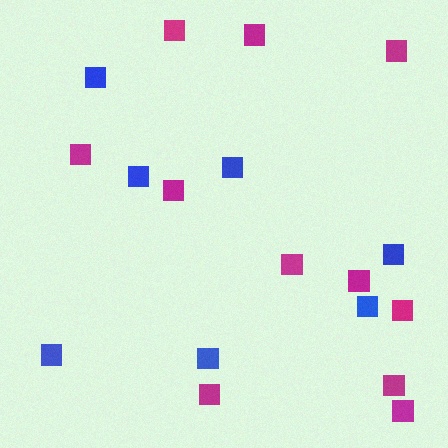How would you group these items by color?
There are 2 groups: one group of magenta squares (11) and one group of blue squares (7).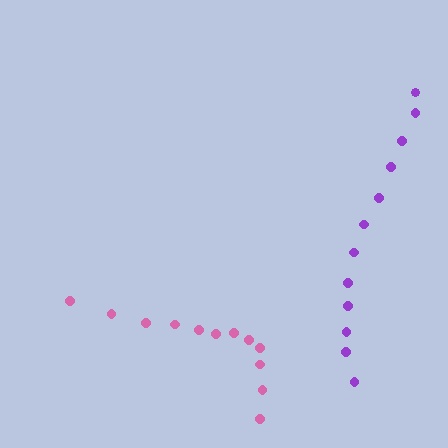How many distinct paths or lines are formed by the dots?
There are 2 distinct paths.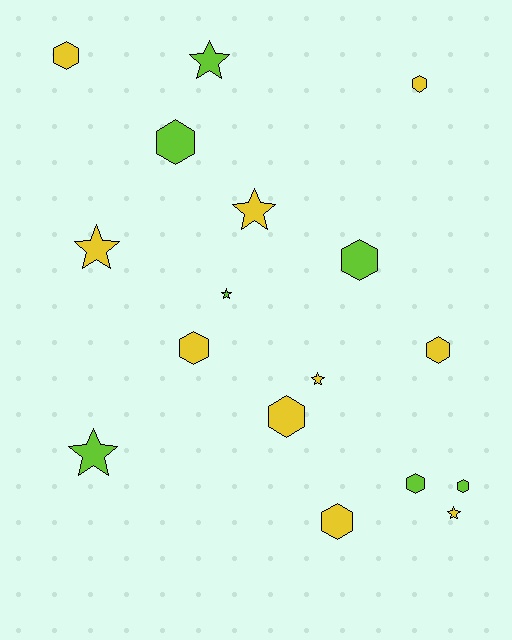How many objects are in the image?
There are 17 objects.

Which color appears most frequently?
Yellow, with 10 objects.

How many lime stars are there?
There are 3 lime stars.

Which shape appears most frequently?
Hexagon, with 10 objects.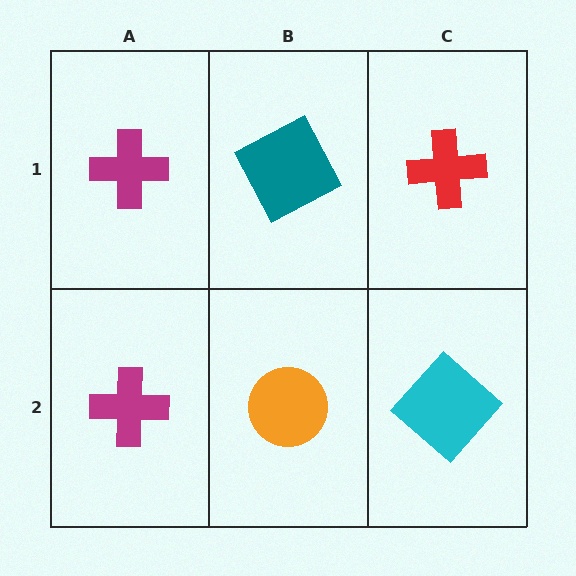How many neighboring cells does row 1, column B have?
3.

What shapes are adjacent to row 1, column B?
An orange circle (row 2, column B), a magenta cross (row 1, column A), a red cross (row 1, column C).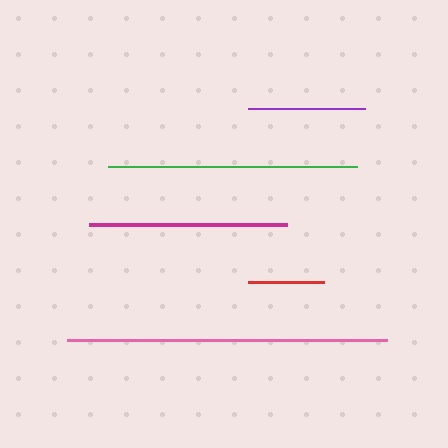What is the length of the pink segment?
The pink segment is approximately 321 pixels long.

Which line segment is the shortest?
The red line is the shortest at approximately 76 pixels.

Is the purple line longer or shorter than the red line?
The purple line is longer than the red line.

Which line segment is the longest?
The pink line is the longest at approximately 321 pixels.